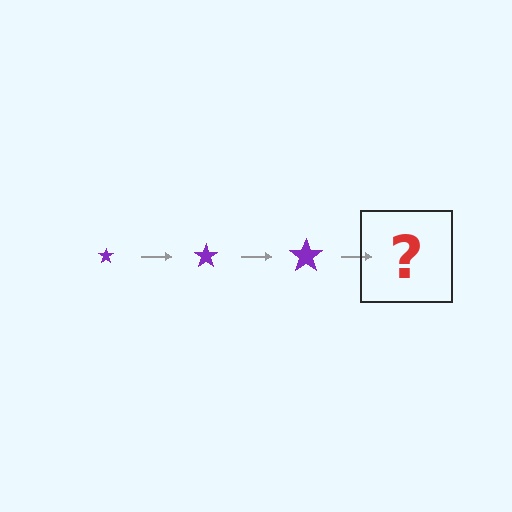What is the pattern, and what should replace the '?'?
The pattern is that the star gets progressively larger each step. The '?' should be a purple star, larger than the previous one.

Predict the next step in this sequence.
The next step is a purple star, larger than the previous one.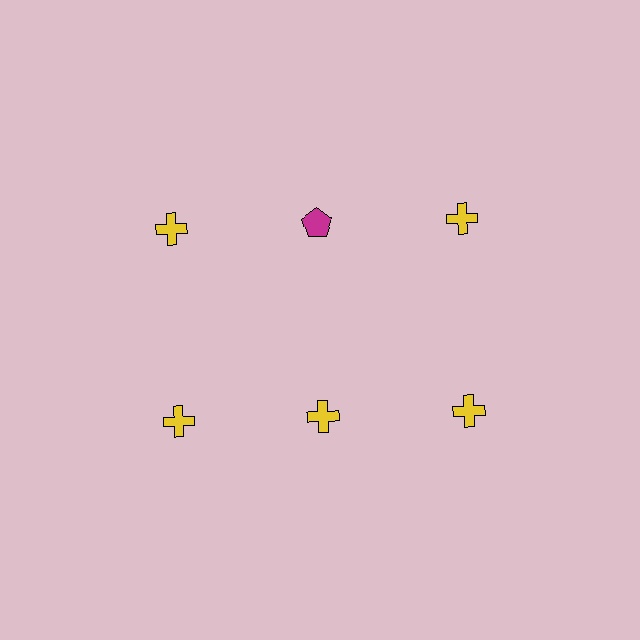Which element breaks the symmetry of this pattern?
The magenta pentagon in the top row, second from left column breaks the symmetry. All other shapes are yellow crosses.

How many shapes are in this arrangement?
There are 6 shapes arranged in a grid pattern.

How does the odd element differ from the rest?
It differs in both color (magenta instead of yellow) and shape (pentagon instead of cross).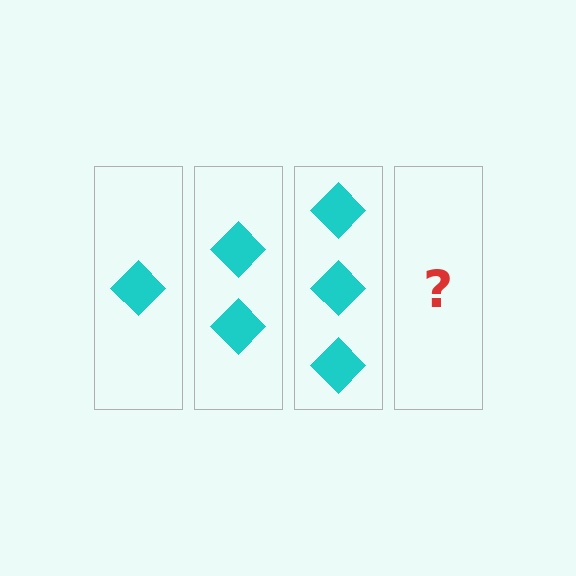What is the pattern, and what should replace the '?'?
The pattern is that each step adds one more diamond. The '?' should be 4 diamonds.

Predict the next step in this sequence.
The next step is 4 diamonds.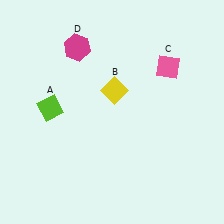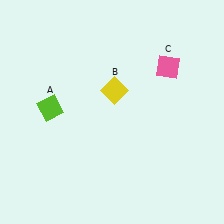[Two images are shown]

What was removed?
The magenta hexagon (D) was removed in Image 2.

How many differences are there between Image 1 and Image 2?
There is 1 difference between the two images.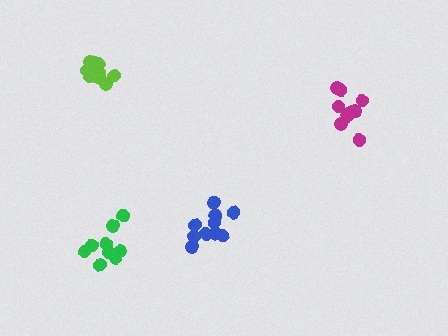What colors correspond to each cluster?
The clusters are colored: lime, blue, magenta, green.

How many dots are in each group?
Group 1: 10 dots, Group 2: 10 dots, Group 3: 10 dots, Group 4: 9 dots (39 total).